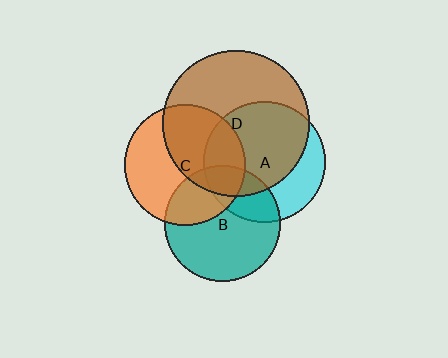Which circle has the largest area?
Circle D (brown).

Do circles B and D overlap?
Yes.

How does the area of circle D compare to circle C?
Approximately 1.5 times.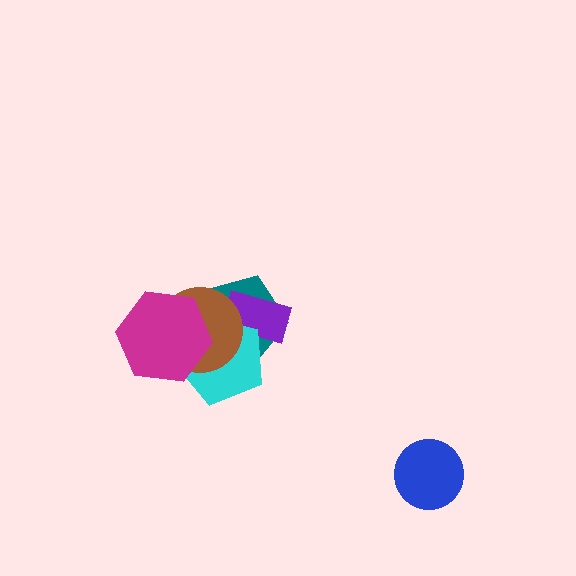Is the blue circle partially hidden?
No, no other shape covers it.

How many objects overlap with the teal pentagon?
4 objects overlap with the teal pentagon.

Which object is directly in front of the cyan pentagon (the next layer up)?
The brown circle is directly in front of the cyan pentagon.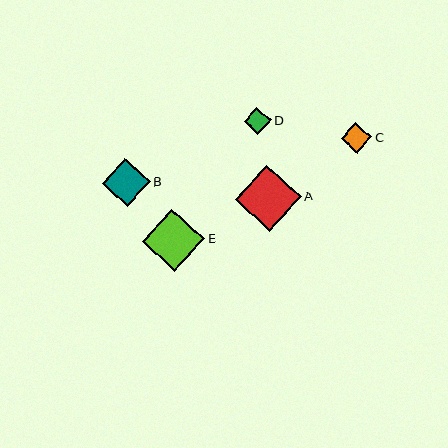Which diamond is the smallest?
Diamond D is the smallest with a size of approximately 27 pixels.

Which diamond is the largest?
Diamond A is the largest with a size of approximately 65 pixels.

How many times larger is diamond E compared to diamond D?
Diamond E is approximately 2.3 times the size of diamond D.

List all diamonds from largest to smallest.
From largest to smallest: A, E, B, C, D.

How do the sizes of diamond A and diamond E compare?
Diamond A and diamond E are approximately the same size.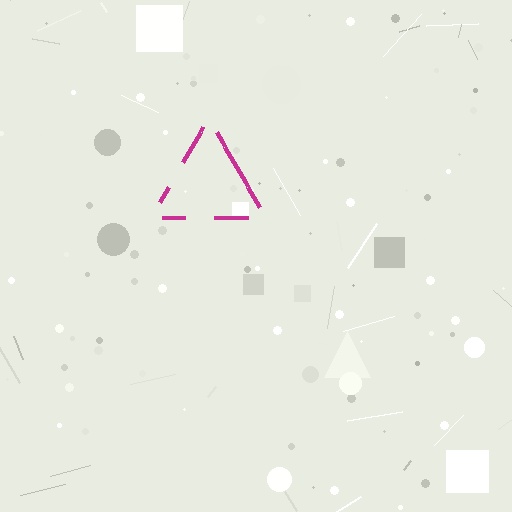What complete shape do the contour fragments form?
The contour fragments form a triangle.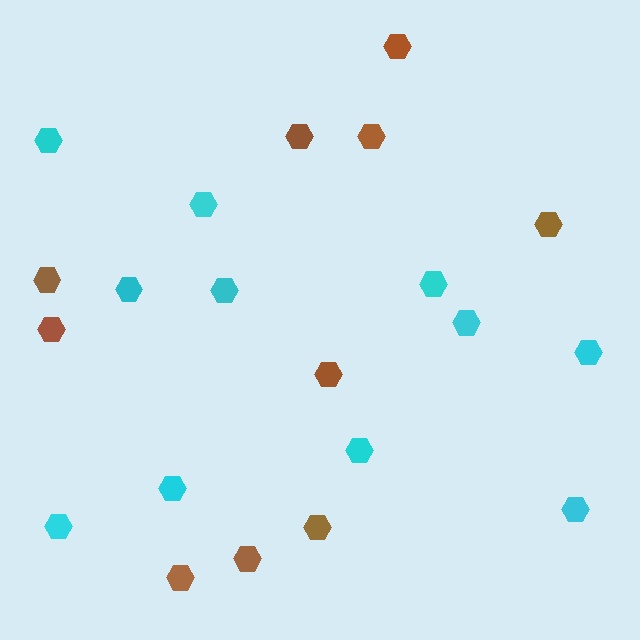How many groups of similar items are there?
There are 2 groups: one group of cyan hexagons (11) and one group of brown hexagons (10).